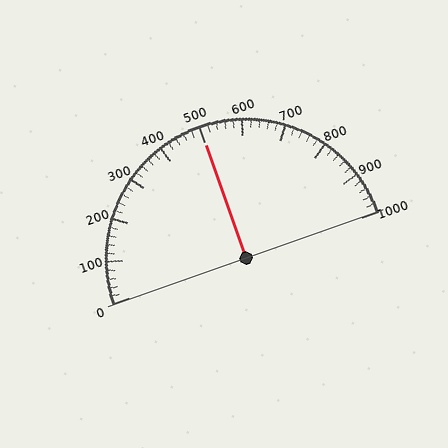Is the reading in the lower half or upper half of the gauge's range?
The reading is in the upper half of the range (0 to 1000).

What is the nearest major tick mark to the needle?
The nearest major tick mark is 500.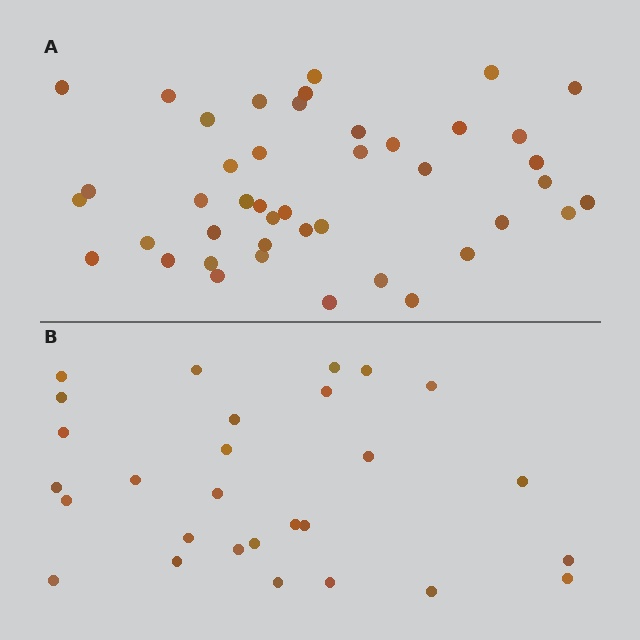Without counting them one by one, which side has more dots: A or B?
Region A (the top region) has more dots.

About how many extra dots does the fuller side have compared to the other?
Region A has approximately 15 more dots than region B.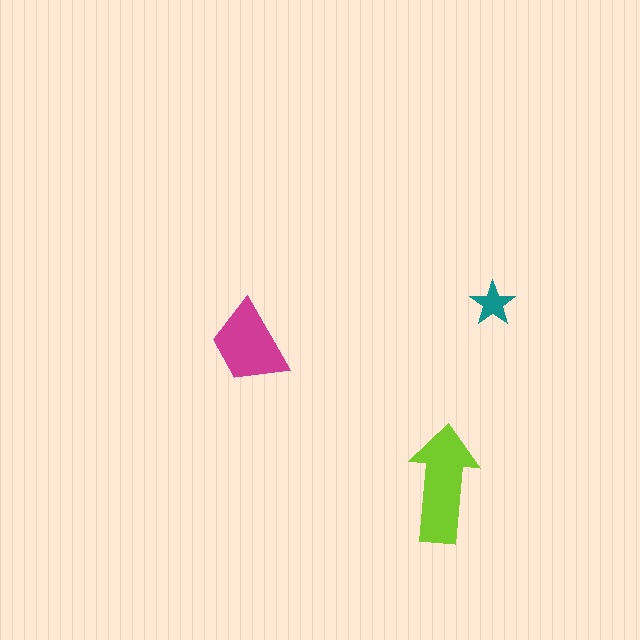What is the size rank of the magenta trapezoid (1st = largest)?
2nd.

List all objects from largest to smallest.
The lime arrow, the magenta trapezoid, the teal star.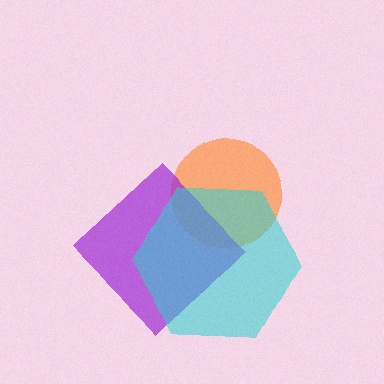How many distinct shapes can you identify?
There are 3 distinct shapes: an orange circle, a purple diamond, a cyan hexagon.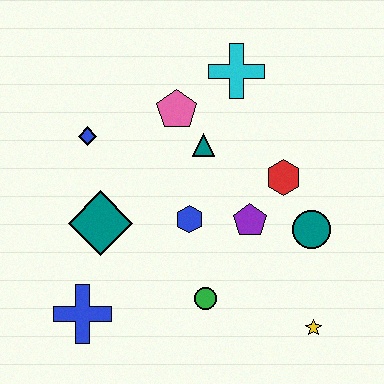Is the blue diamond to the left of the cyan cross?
Yes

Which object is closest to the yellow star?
The teal circle is closest to the yellow star.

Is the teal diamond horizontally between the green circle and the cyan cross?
No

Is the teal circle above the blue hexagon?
No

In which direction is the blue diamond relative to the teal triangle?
The blue diamond is to the left of the teal triangle.